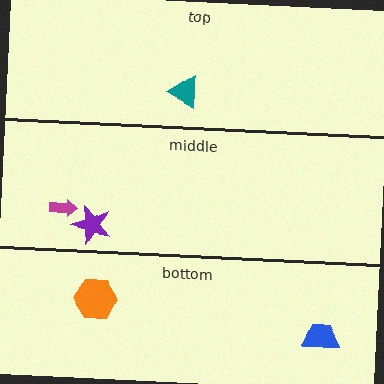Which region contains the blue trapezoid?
The bottom region.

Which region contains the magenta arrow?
The middle region.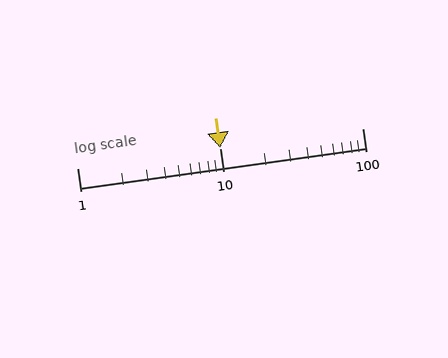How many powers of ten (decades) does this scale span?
The scale spans 2 decades, from 1 to 100.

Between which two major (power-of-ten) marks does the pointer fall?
The pointer is between 10 and 100.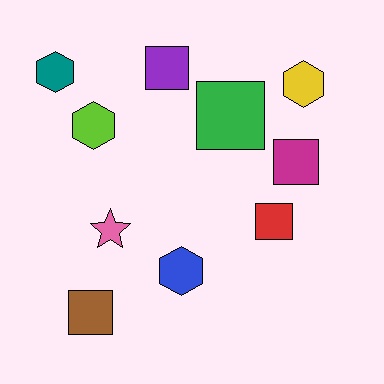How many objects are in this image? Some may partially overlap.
There are 10 objects.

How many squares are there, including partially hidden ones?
There are 5 squares.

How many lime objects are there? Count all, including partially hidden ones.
There is 1 lime object.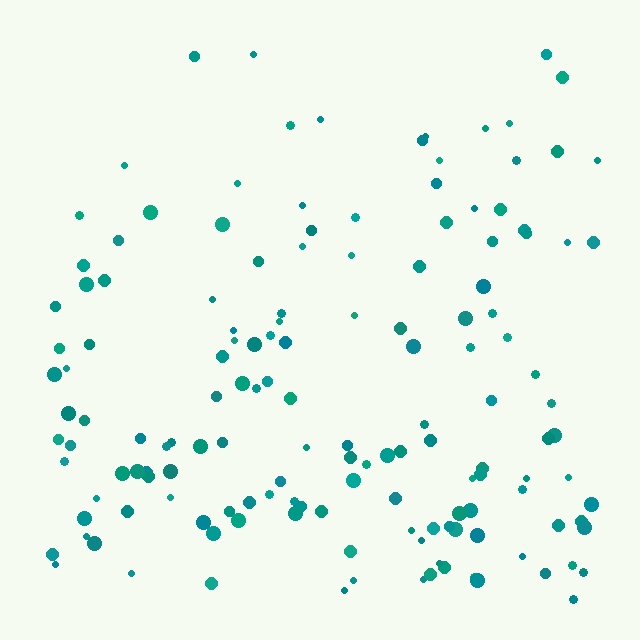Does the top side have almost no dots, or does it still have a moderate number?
Still a moderate number, just noticeably fewer than the bottom.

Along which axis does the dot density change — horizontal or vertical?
Vertical.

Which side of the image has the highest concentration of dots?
The bottom.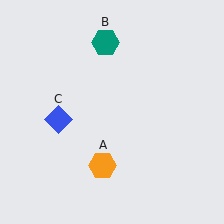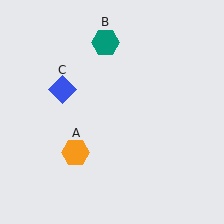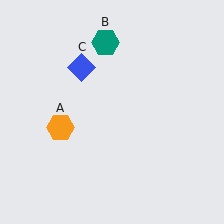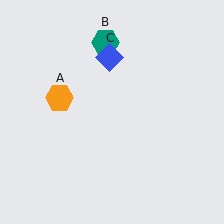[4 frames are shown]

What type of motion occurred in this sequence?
The orange hexagon (object A), blue diamond (object C) rotated clockwise around the center of the scene.